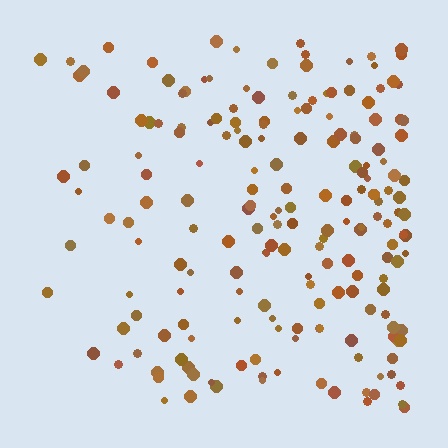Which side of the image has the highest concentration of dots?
The right.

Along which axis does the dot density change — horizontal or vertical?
Horizontal.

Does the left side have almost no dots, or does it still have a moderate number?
Still a moderate number, just noticeably fewer than the right.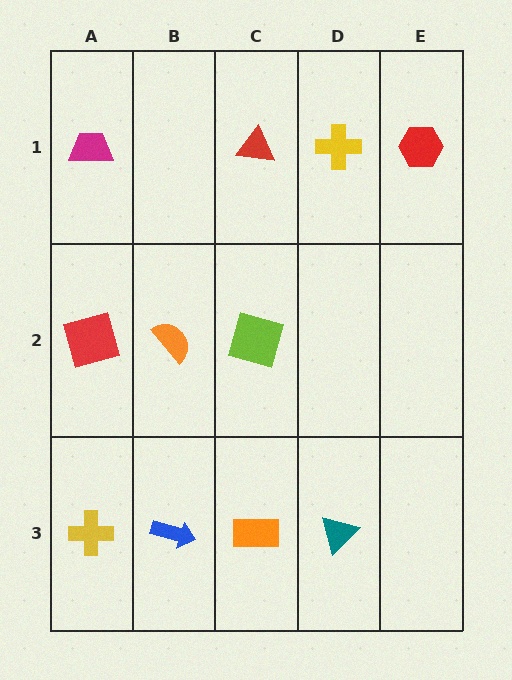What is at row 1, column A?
A magenta trapezoid.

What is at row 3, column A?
A yellow cross.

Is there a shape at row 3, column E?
No, that cell is empty.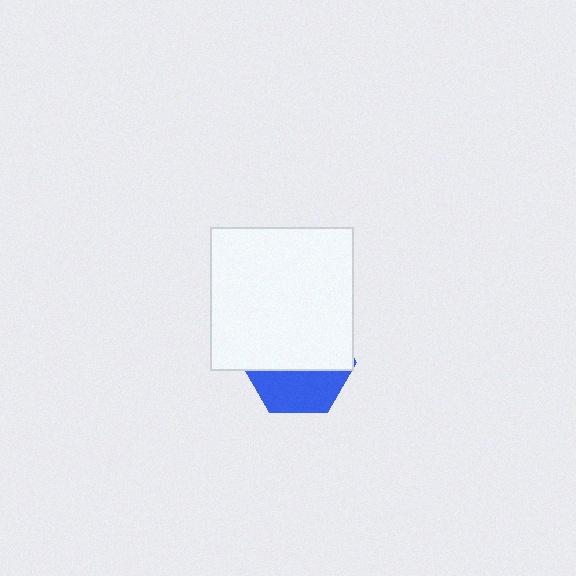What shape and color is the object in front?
The object in front is a white square.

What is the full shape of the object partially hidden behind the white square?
The partially hidden object is a blue hexagon.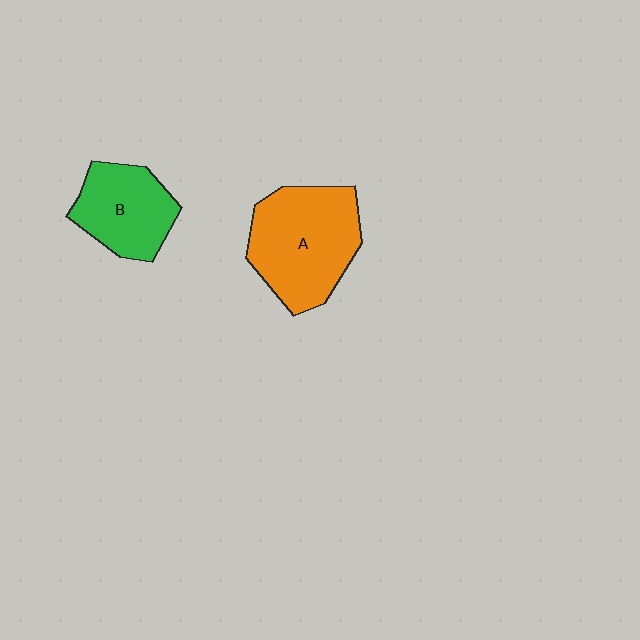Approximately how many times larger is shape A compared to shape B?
Approximately 1.5 times.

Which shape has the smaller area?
Shape B (green).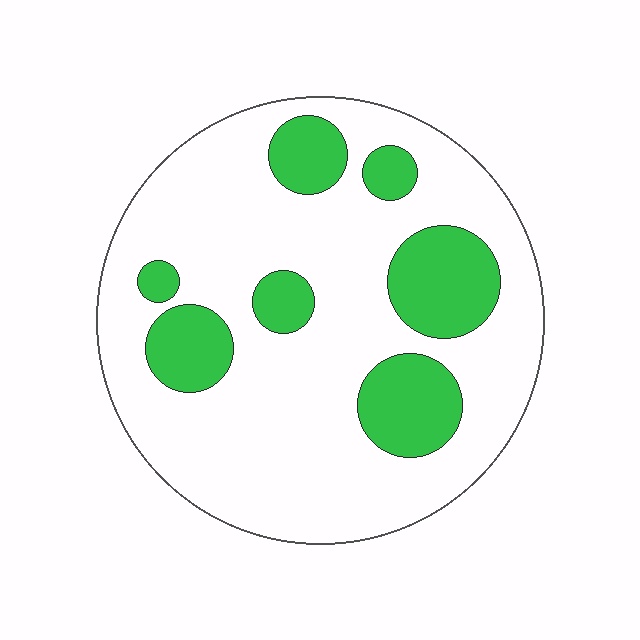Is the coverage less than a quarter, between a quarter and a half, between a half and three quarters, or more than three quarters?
Less than a quarter.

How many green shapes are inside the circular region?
7.